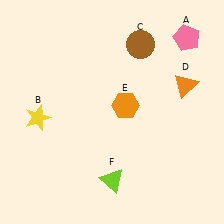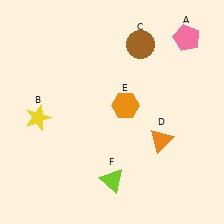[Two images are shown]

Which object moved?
The orange triangle (D) moved down.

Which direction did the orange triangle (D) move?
The orange triangle (D) moved down.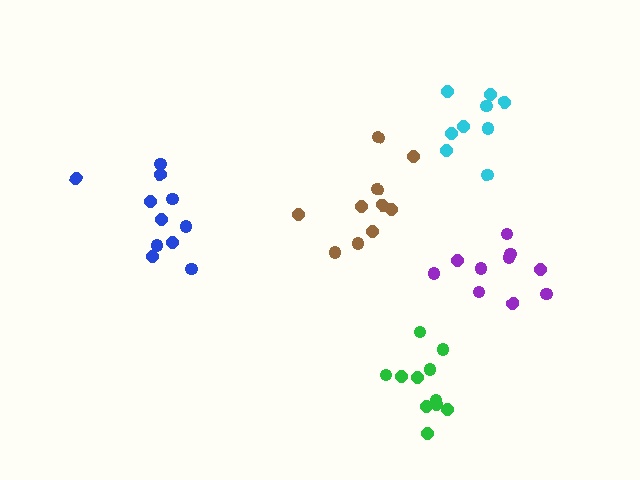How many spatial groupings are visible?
There are 5 spatial groupings.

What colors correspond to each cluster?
The clusters are colored: blue, brown, purple, green, cyan.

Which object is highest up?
The cyan cluster is topmost.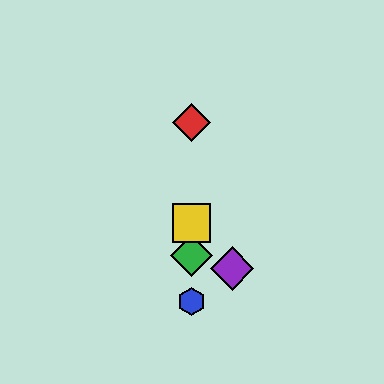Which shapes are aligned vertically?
The red diamond, the blue hexagon, the green diamond, the yellow square are aligned vertically.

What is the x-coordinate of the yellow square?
The yellow square is at x≈192.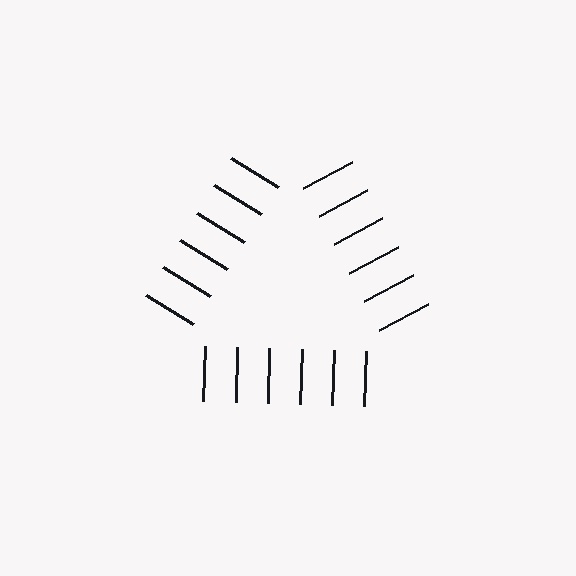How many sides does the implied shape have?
3 sides — the line-ends trace a triangle.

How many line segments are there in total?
18 — 6 along each of the 3 edges.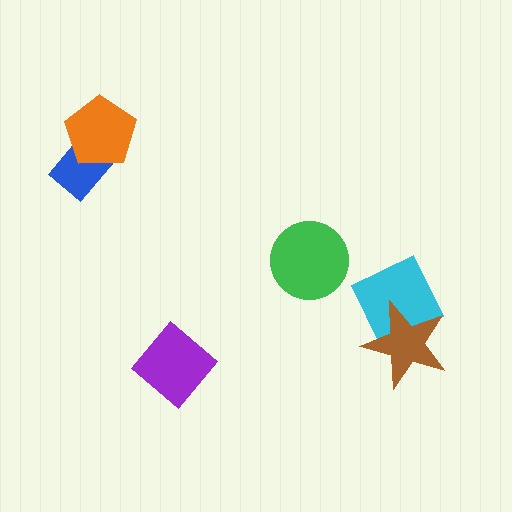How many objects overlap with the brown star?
1 object overlaps with the brown star.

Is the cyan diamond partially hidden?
Yes, it is partially covered by another shape.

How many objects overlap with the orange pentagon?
1 object overlaps with the orange pentagon.